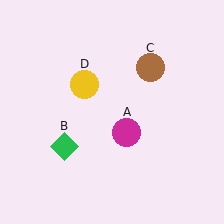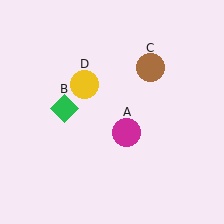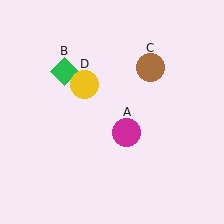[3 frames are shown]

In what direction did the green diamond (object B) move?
The green diamond (object B) moved up.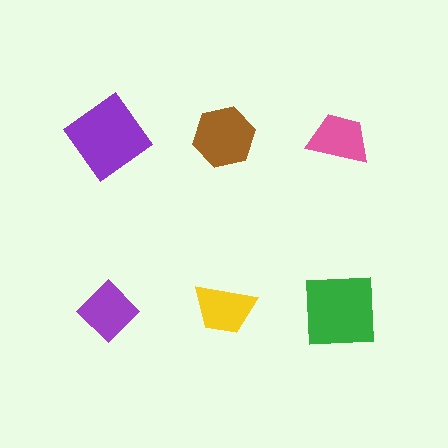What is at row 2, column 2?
A yellow trapezoid.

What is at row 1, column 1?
A purple diamond.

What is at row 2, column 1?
A purple diamond.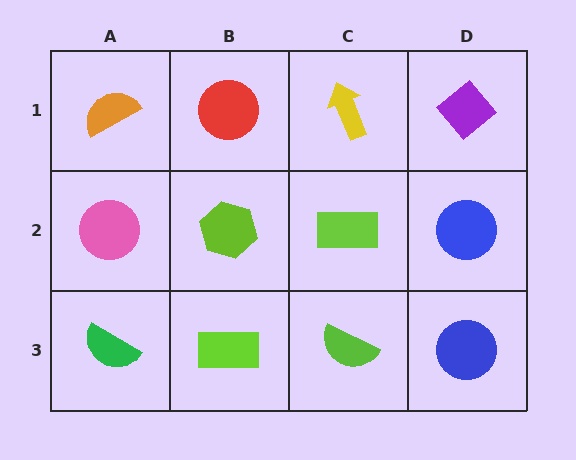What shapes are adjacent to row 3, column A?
A pink circle (row 2, column A), a lime rectangle (row 3, column B).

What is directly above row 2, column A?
An orange semicircle.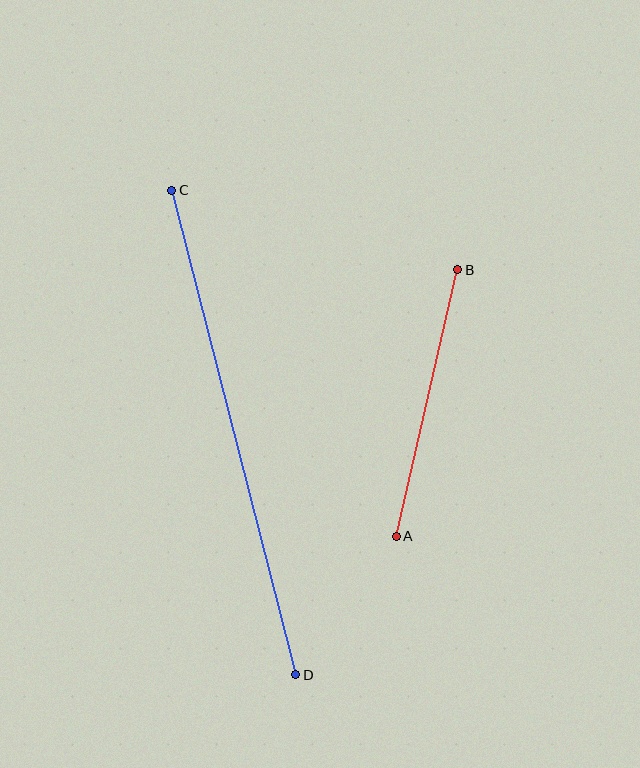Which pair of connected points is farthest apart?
Points C and D are farthest apart.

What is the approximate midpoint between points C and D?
The midpoint is at approximately (234, 433) pixels.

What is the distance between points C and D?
The distance is approximately 500 pixels.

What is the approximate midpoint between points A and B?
The midpoint is at approximately (427, 403) pixels.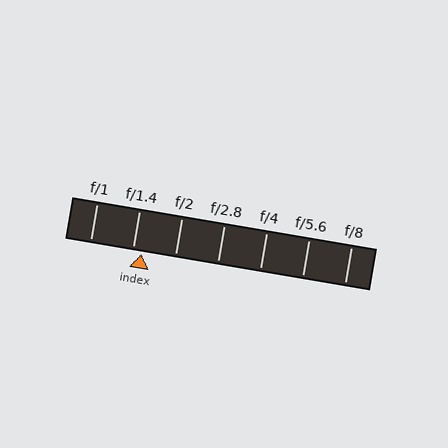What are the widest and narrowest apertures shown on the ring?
The widest aperture shown is f/1 and the narrowest is f/8.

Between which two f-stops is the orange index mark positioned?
The index mark is between f/1.4 and f/2.